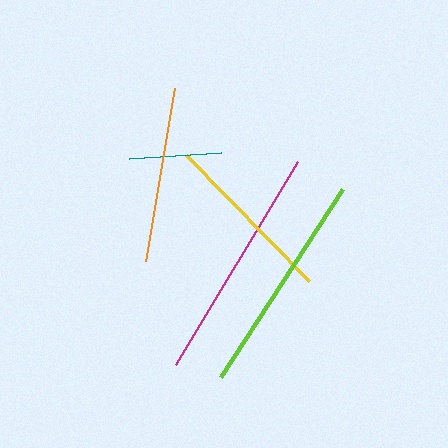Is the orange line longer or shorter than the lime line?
The lime line is longer than the orange line.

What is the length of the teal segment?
The teal segment is approximately 93 pixels long.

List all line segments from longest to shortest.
From longest to shortest: magenta, lime, yellow, orange, teal.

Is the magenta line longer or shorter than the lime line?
The magenta line is longer than the lime line.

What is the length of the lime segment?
The lime segment is approximately 224 pixels long.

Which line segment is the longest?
The magenta line is the longest at approximately 237 pixels.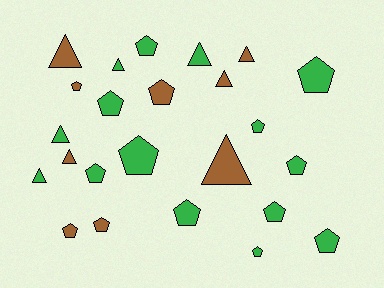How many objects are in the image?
There are 24 objects.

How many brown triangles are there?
There are 5 brown triangles.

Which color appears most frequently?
Green, with 15 objects.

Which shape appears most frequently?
Pentagon, with 15 objects.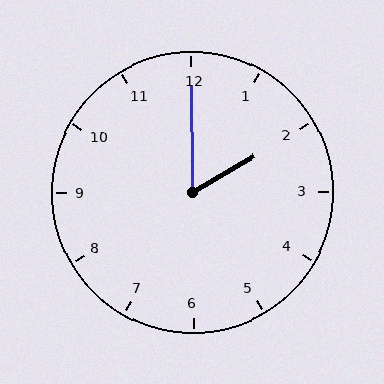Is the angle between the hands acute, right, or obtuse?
It is acute.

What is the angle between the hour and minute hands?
Approximately 60 degrees.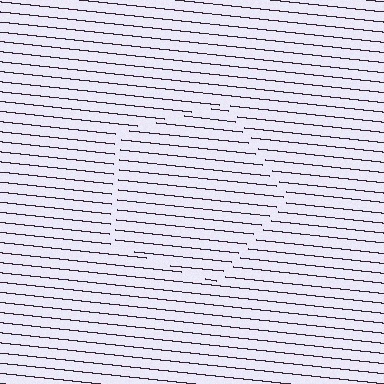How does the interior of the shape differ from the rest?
The interior of the shape contains the same grating, shifted by half a period — the contour is defined by the phase discontinuity where line-ends from the inner and outer gratings abut.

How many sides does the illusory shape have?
5 sides — the line-ends trace a pentagon.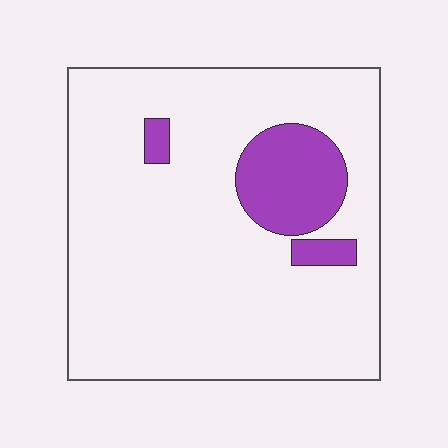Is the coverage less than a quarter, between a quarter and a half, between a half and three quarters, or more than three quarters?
Less than a quarter.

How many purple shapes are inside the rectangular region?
3.